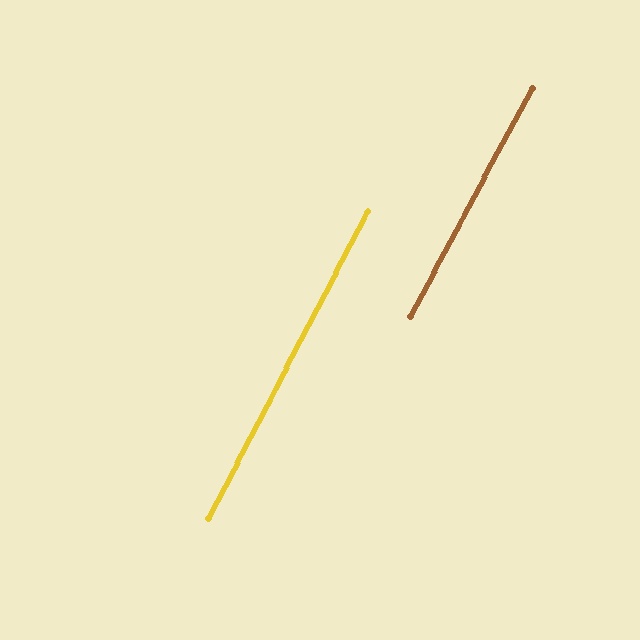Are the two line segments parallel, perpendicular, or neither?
Parallel — their directions differ by only 0.7°.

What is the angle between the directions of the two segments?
Approximately 1 degree.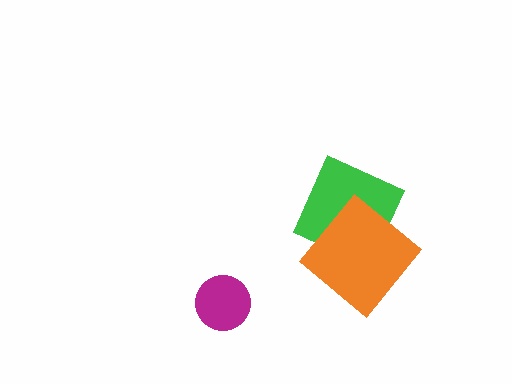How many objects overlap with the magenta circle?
0 objects overlap with the magenta circle.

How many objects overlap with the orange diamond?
1 object overlaps with the orange diamond.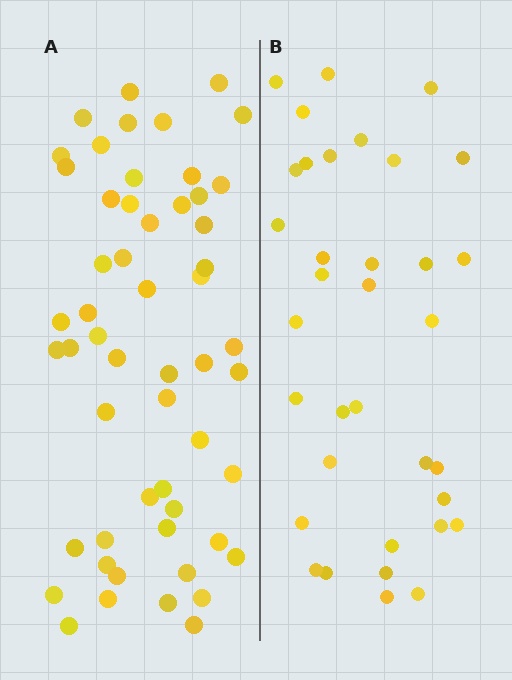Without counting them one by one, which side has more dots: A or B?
Region A (the left region) has more dots.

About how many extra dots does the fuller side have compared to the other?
Region A has approximately 20 more dots than region B.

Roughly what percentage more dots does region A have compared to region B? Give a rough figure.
About 55% more.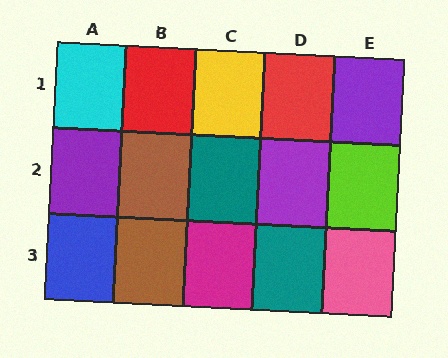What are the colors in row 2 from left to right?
Purple, brown, teal, purple, lime.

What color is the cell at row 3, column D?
Teal.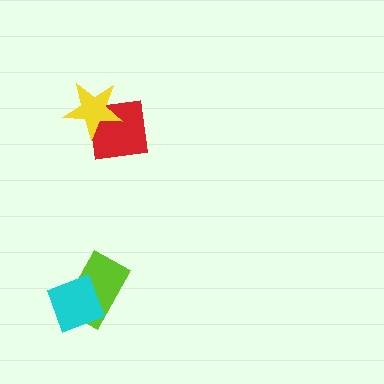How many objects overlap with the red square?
1 object overlaps with the red square.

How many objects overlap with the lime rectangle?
1 object overlaps with the lime rectangle.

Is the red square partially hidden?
Yes, it is partially covered by another shape.